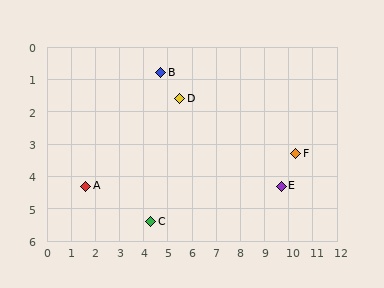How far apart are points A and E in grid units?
Points A and E are about 8.1 grid units apart.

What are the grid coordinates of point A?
Point A is at approximately (1.6, 4.3).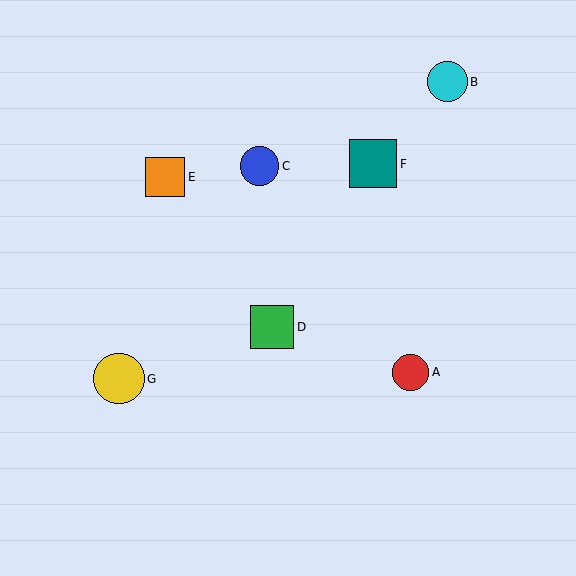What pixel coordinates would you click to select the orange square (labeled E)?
Click at (165, 177) to select the orange square E.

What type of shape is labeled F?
Shape F is a teal square.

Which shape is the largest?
The yellow circle (labeled G) is the largest.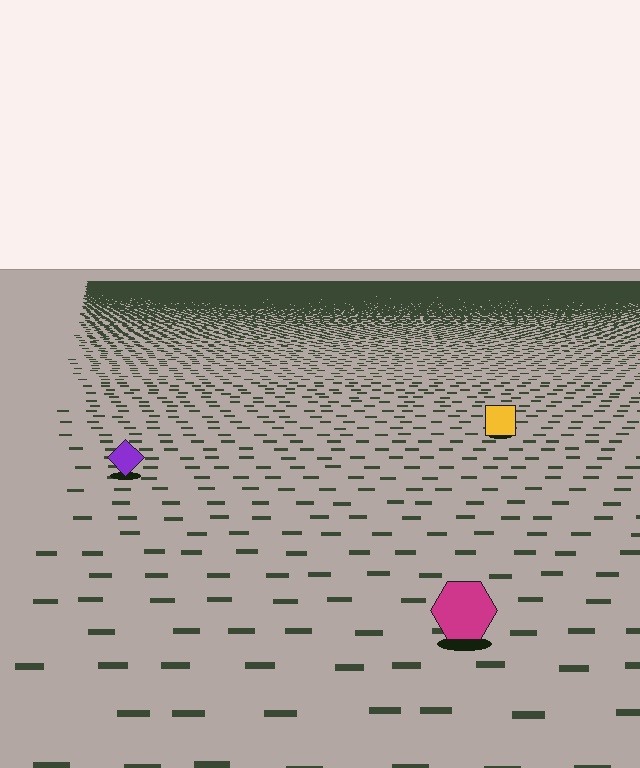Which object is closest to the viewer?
The magenta hexagon is closest. The texture marks near it are larger and more spread out.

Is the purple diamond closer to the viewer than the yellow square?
Yes. The purple diamond is closer — you can tell from the texture gradient: the ground texture is coarser near it.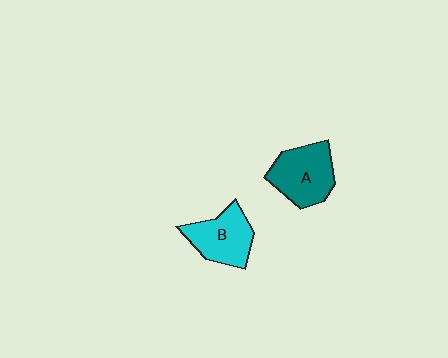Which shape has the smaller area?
Shape B (cyan).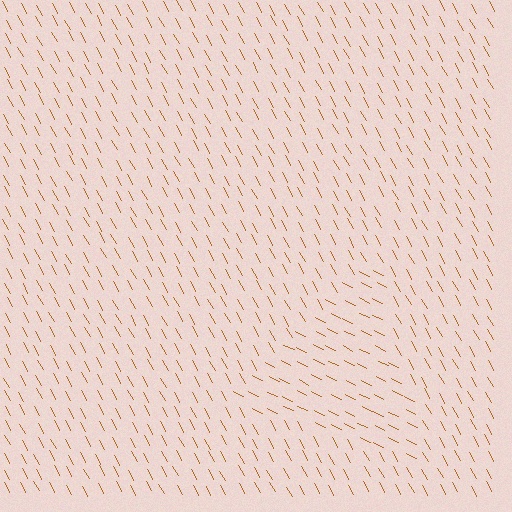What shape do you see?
I see a triangle.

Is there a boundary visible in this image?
Yes, there is a texture boundary formed by a change in line orientation.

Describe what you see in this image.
The image is filled with small brown line segments. A triangle region in the image has lines oriented differently from the surrounding lines, creating a visible texture boundary.